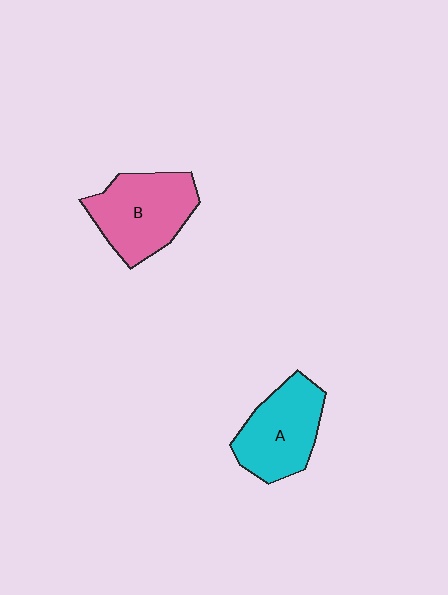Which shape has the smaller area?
Shape A (cyan).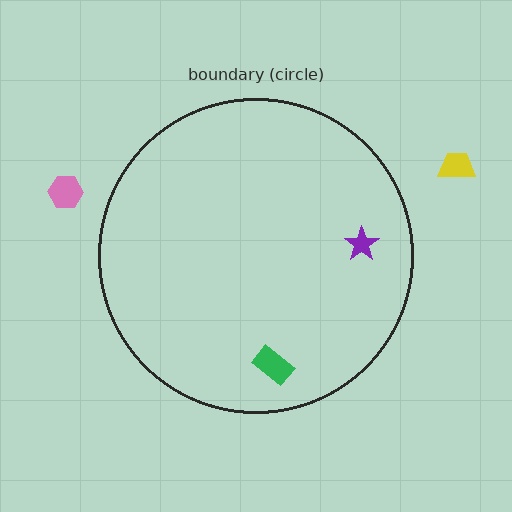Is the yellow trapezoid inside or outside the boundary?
Outside.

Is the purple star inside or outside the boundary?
Inside.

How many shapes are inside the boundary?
2 inside, 2 outside.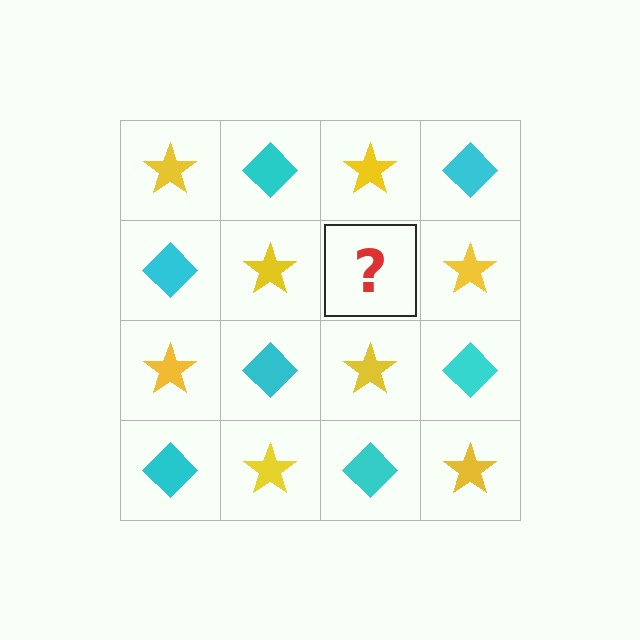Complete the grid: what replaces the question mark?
The question mark should be replaced with a cyan diamond.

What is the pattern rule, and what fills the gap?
The rule is that it alternates yellow star and cyan diamond in a checkerboard pattern. The gap should be filled with a cyan diamond.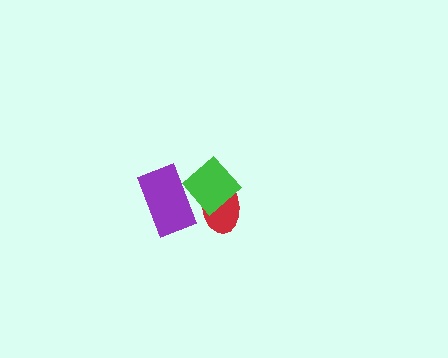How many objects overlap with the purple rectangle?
2 objects overlap with the purple rectangle.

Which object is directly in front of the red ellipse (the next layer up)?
The green diamond is directly in front of the red ellipse.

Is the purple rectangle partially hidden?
No, no other shape covers it.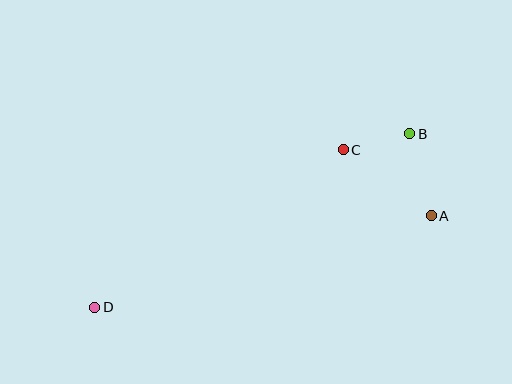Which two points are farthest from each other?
Points B and D are farthest from each other.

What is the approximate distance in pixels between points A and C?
The distance between A and C is approximately 110 pixels.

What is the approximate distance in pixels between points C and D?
The distance between C and D is approximately 294 pixels.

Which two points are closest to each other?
Points B and C are closest to each other.